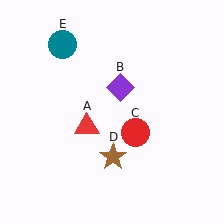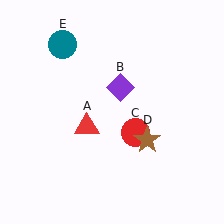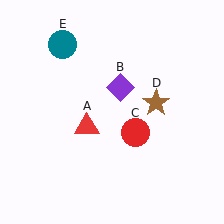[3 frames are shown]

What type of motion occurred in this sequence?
The brown star (object D) rotated counterclockwise around the center of the scene.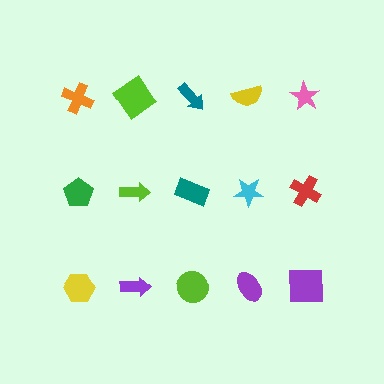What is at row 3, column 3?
A lime circle.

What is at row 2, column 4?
A cyan star.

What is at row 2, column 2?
A lime arrow.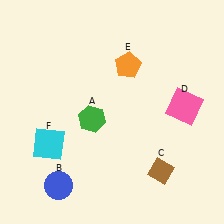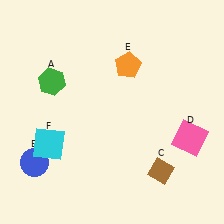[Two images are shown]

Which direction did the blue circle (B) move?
The blue circle (B) moved left.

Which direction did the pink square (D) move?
The pink square (D) moved down.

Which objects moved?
The objects that moved are: the green hexagon (A), the blue circle (B), the pink square (D).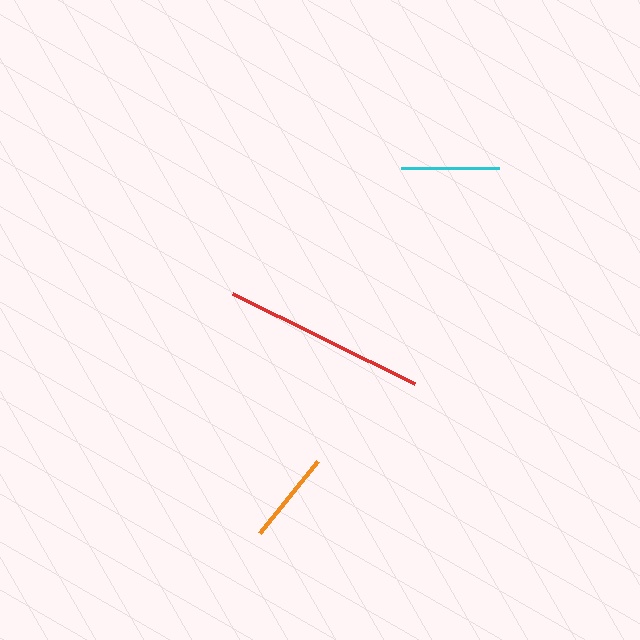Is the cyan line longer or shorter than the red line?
The red line is longer than the cyan line.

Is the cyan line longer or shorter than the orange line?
The cyan line is longer than the orange line.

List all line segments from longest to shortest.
From longest to shortest: red, cyan, orange.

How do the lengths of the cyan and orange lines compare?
The cyan and orange lines are approximately the same length.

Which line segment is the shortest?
The orange line is the shortest at approximately 93 pixels.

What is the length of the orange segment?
The orange segment is approximately 93 pixels long.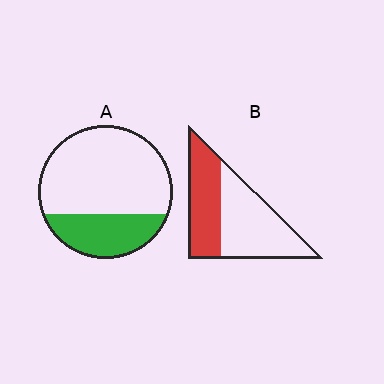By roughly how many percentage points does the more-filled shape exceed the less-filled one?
By roughly 15 percentage points (B over A).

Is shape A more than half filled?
No.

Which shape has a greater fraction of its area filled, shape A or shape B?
Shape B.